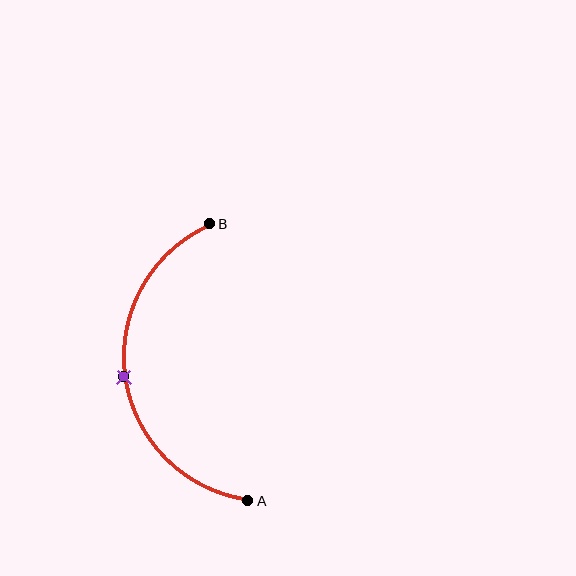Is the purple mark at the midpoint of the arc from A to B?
Yes. The purple mark lies on the arc at equal arc-length from both A and B — it is the arc midpoint.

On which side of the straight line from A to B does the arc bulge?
The arc bulges to the left of the straight line connecting A and B.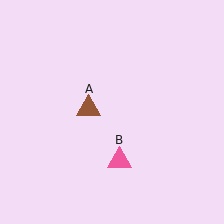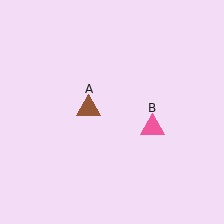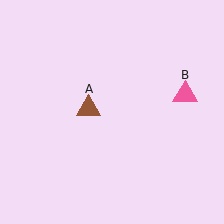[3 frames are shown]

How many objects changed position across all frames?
1 object changed position: pink triangle (object B).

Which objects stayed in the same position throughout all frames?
Brown triangle (object A) remained stationary.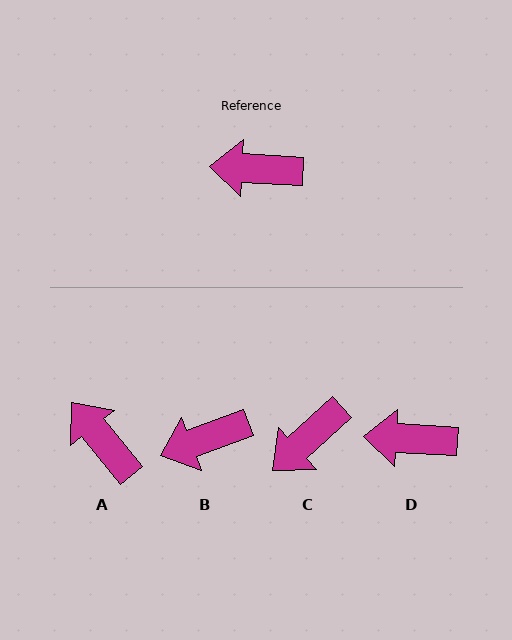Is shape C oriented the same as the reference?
No, it is off by about 45 degrees.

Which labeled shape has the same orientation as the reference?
D.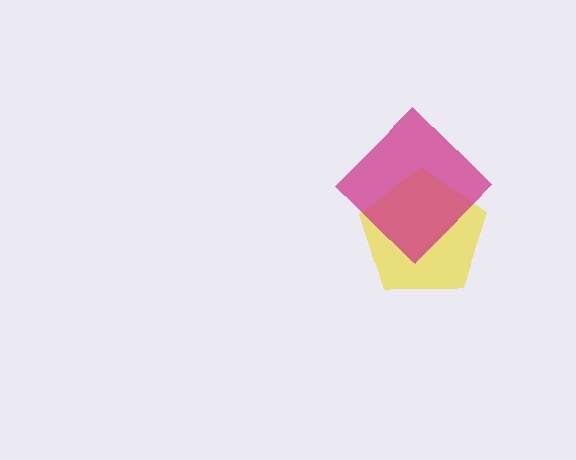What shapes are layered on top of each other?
The layered shapes are: a yellow pentagon, a magenta diamond.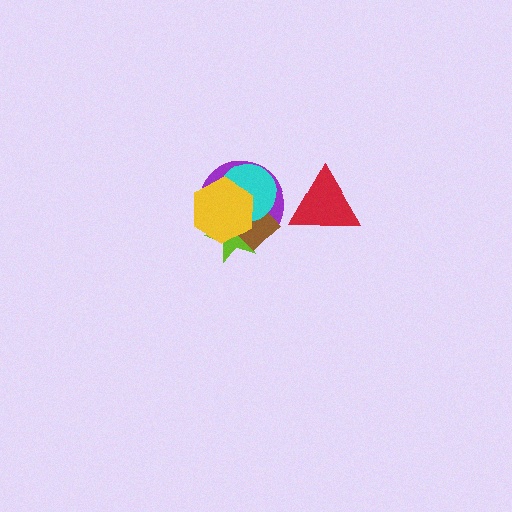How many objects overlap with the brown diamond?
4 objects overlap with the brown diamond.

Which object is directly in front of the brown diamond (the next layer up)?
The cyan circle is directly in front of the brown diamond.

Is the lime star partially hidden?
Yes, it is partially covered by another shape.